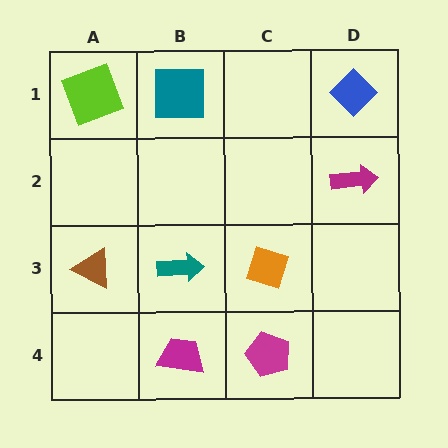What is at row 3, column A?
A brown triangle.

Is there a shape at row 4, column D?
No, that cell is empty.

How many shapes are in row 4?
2 shapes.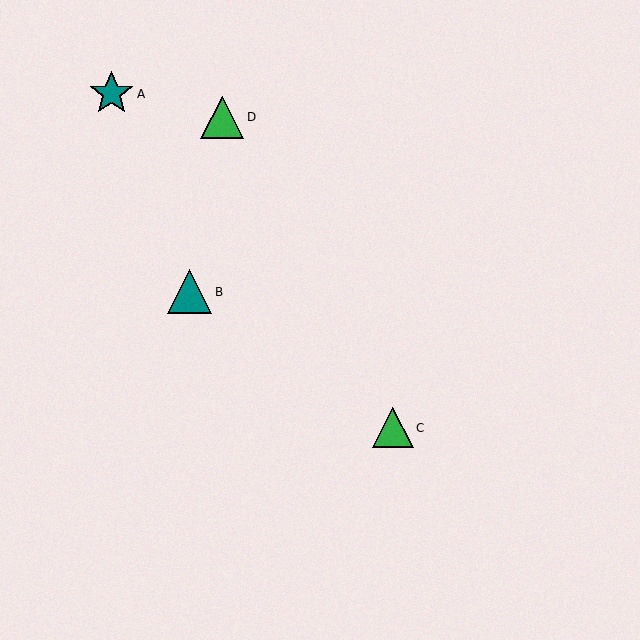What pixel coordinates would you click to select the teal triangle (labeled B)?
Click at (190, 292) to select the teal triangle B.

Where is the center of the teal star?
The center of the teal star is at (112, 94).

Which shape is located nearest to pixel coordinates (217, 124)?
The green triangle (labeled D) at (222, 117) is nearest to that location.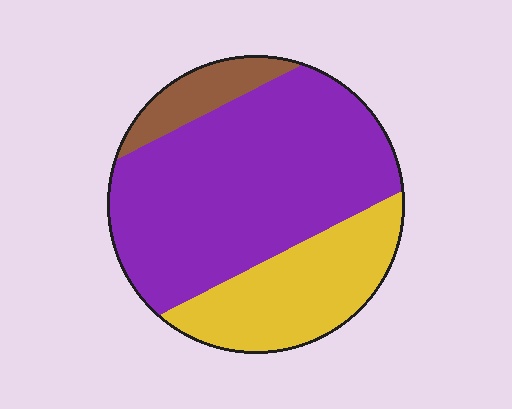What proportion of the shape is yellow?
Yellow takes up between a sixth and a third of the shape.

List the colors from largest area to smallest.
From largest to smallest: purple, yellow, brown.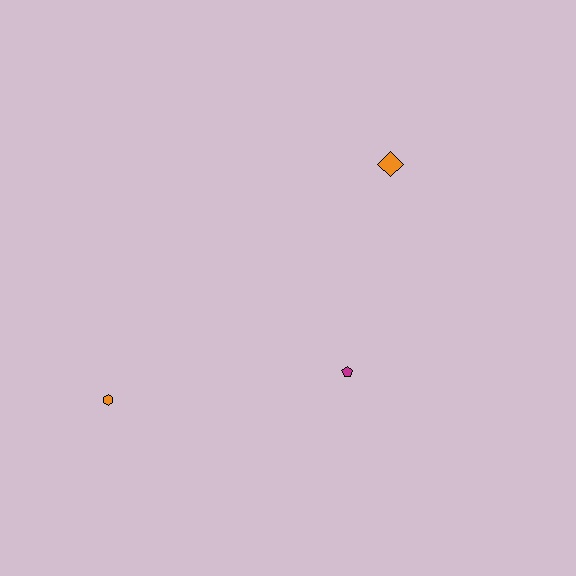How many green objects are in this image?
There are no green objects.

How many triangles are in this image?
There are no triangles.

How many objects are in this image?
There are 3 objects.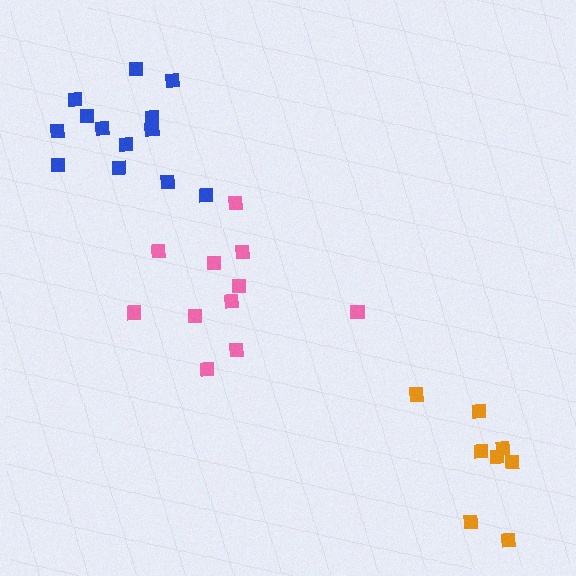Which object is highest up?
The blue cluster is topmost.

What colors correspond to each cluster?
The clusters are colored: pink, orange, blue.